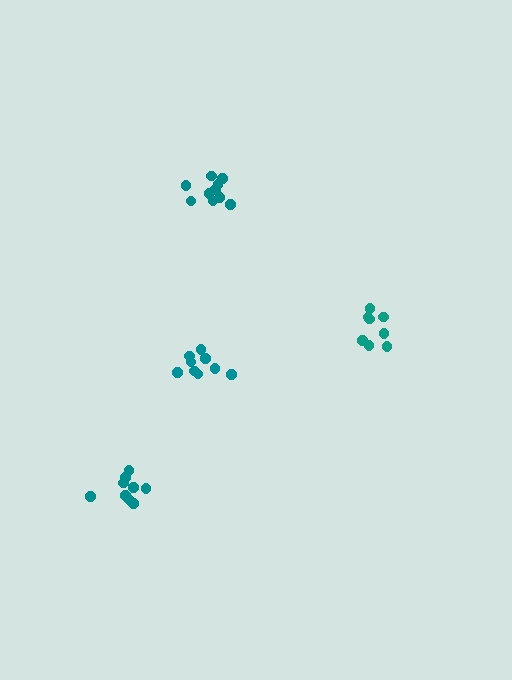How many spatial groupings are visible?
There are 4 spatial groupings.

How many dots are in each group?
Group 1: 9 dots, Group 2: 10 dots, Group 3: 9 dots, Group 4: 8 dots (36 total).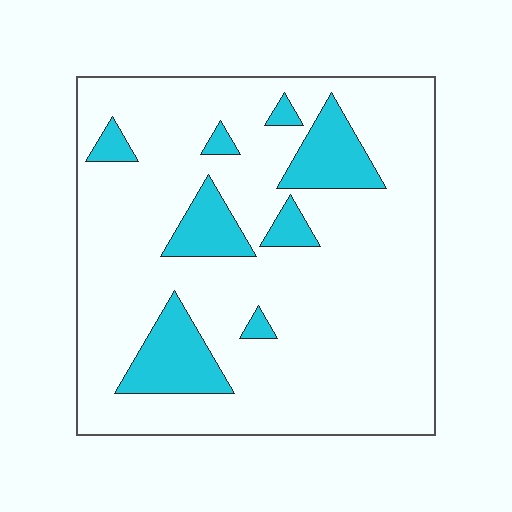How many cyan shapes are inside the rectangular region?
8.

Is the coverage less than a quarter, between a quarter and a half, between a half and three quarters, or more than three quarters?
Less than a quarter.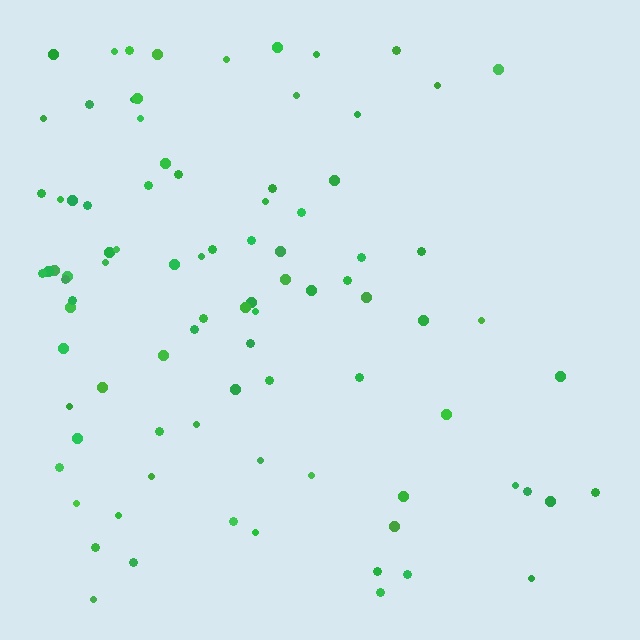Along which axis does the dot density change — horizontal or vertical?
Horizontal.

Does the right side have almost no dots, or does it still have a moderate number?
Still a moderate number, just noticeably fewer than the left.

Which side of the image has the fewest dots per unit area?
The right.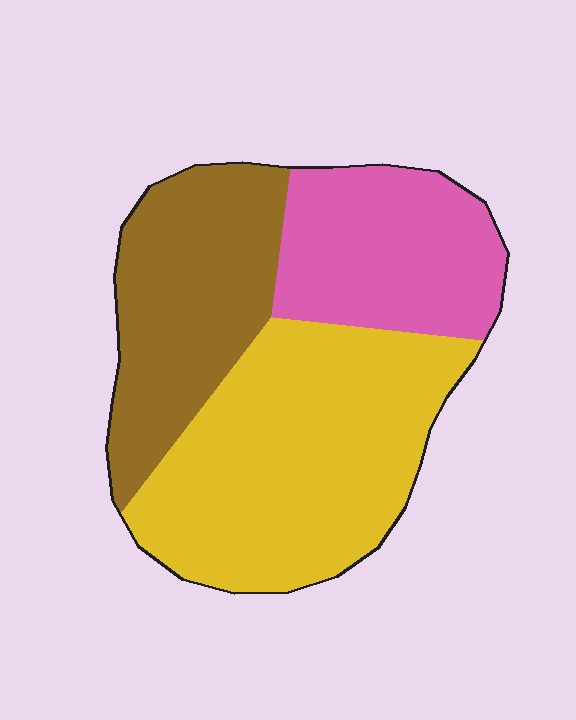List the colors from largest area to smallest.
From largest to smallest: yellow, brown, pink.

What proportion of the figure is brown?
Brown covers 29% of the figure.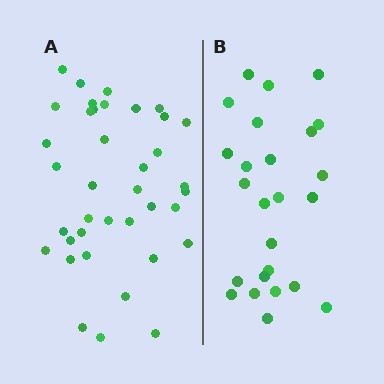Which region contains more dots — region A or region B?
Region A (the left region) has more dots.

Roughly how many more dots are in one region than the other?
Region A has approximately 15 more dots than region B.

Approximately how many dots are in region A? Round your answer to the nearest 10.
About 40 dots. (The exact count is 38, which rounds to 40.)